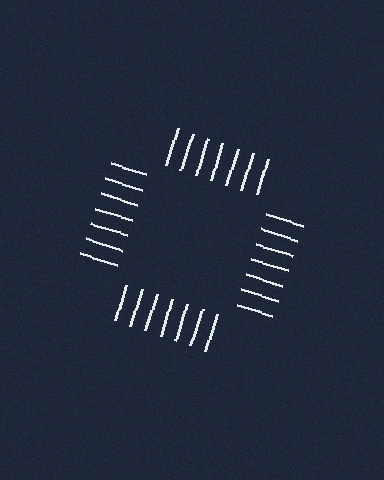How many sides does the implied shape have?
4 sides — the line-ends trace a square.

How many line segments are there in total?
28 — 7 along each of the 4 edges.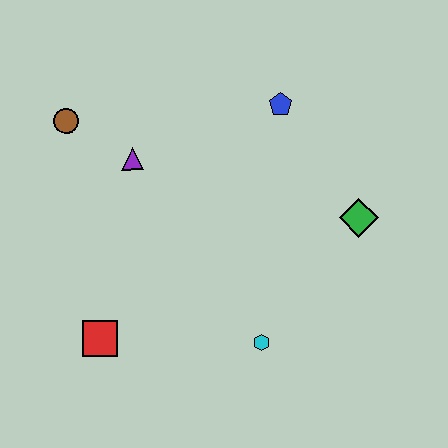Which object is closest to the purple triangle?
The brown circle is closest to the purple triangle.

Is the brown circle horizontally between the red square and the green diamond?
No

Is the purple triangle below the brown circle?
Yes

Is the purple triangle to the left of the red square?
No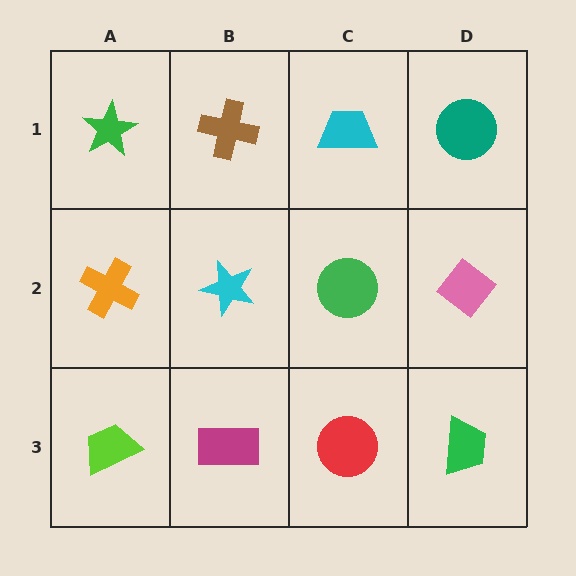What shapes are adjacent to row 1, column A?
An orange cross (row 2, column A), a brown cross (row 1, column B).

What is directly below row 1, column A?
An orange cross.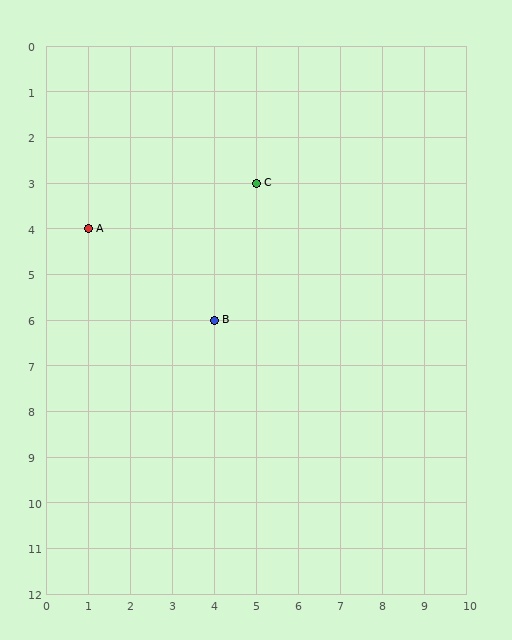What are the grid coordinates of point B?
Point B is at grid coordinates (4, 6).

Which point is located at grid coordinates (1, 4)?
Point A is at (1, 4).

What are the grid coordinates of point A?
Point A is at grid coordinates (1, 4).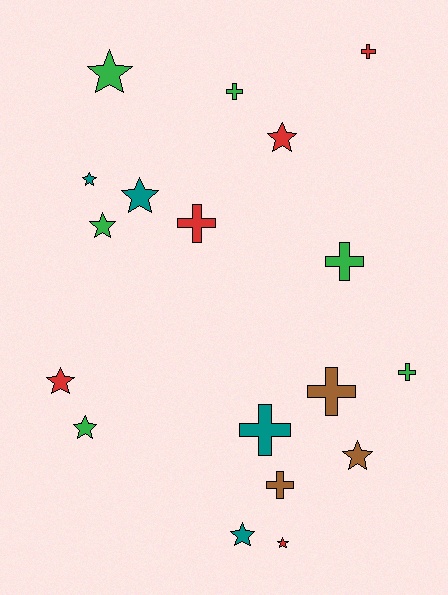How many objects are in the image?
There are 18 objects.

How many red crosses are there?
There are 2 red crosses.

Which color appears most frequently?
Green, with 6 objects.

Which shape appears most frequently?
Star, with 10 objects.